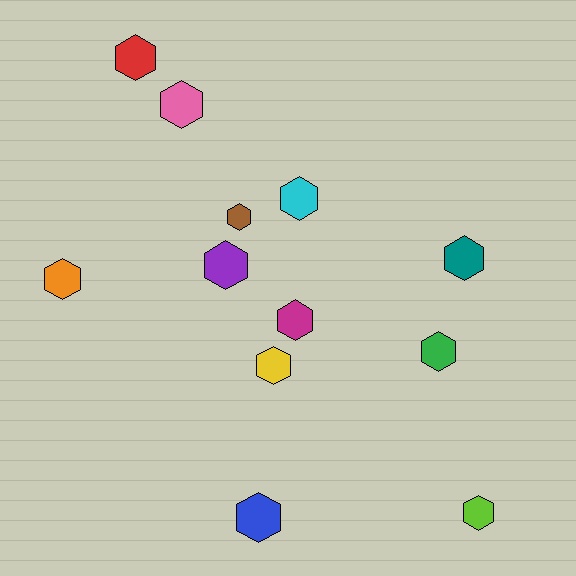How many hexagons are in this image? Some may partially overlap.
There are 12 hexagons.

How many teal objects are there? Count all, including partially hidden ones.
There is 1 teal object.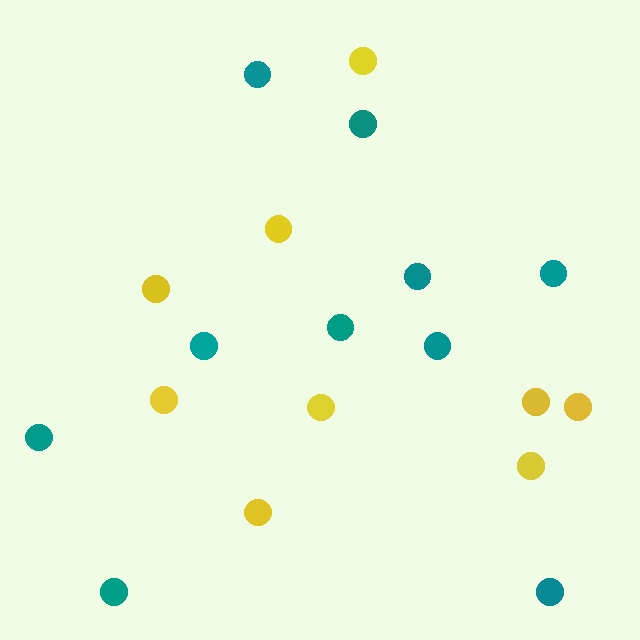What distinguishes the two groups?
There are 2 groups: one group of teal circles (10) and one group of yellow circles (9).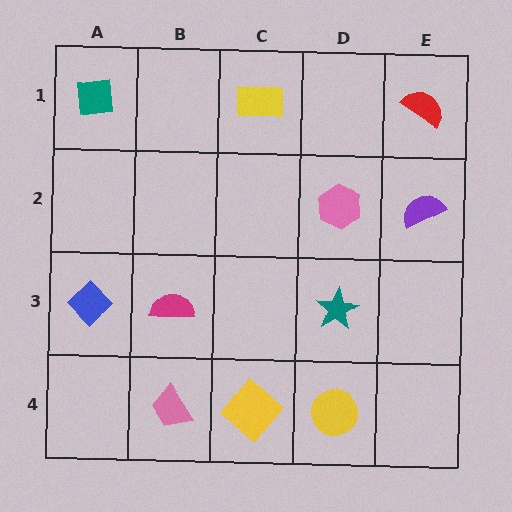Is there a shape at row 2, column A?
No, that cell is empty.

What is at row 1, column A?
A teal square.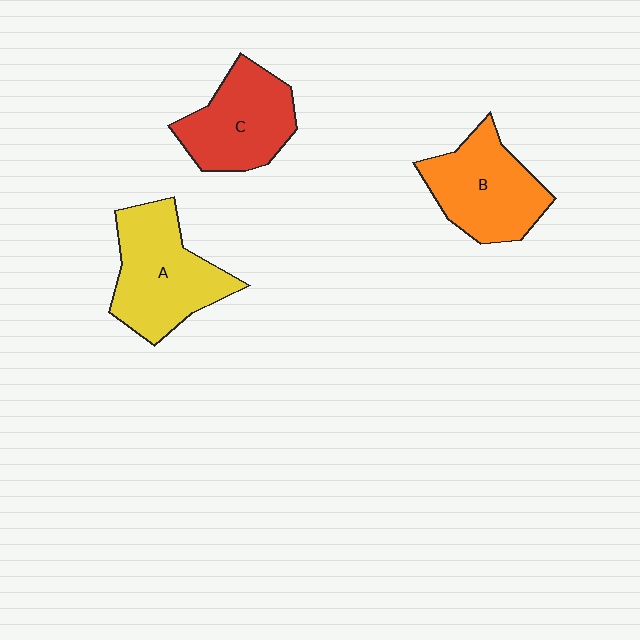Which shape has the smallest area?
Shape C (red).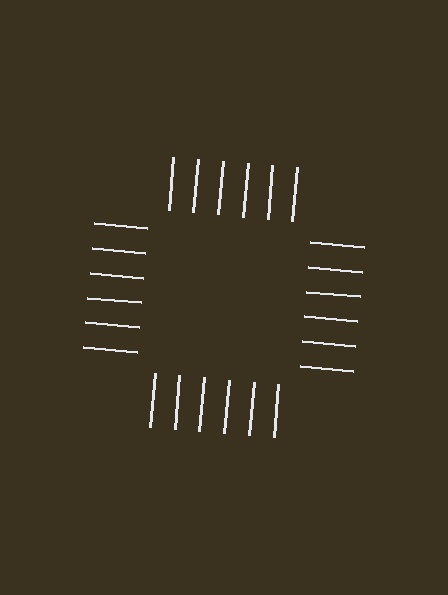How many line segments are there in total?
24 — 6 along each of the 4 edges.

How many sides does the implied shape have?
4 sides — the line-ends trace a square.